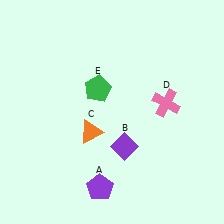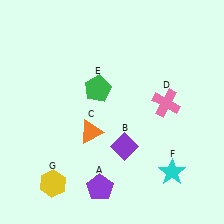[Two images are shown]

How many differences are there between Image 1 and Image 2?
There are 2 differences between the two images.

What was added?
A cyan star (F), a yellow hexagon (G) were added in Image 2.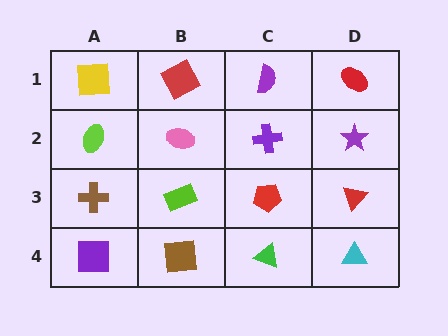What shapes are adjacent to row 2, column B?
A red square (row 1, column B), a lime rectangle (row 3, column B), a lime ellipse (row 2, column A), a purple cross (row 2, column C).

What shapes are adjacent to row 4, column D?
A red triangle (row 3, column D), a green triangle (row 4, column C).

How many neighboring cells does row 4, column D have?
2.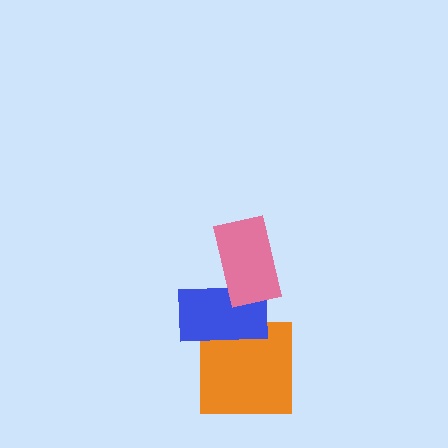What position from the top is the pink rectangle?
The pink rectangle is 1st from the top.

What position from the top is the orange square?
The orange square is 3rd from the top.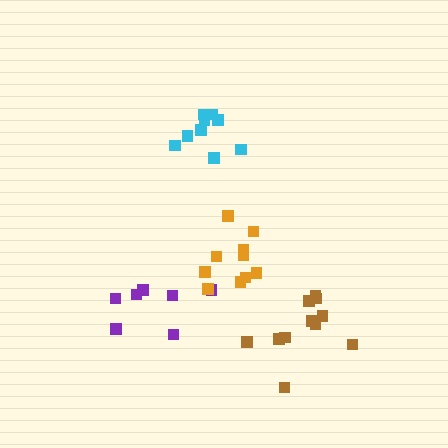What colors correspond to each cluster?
The clusters are colored: purple, brown, orange, cyan.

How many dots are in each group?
Group 1: 7 dots, Group 2: 11 dots, Group 3: 10 dots, Group 4: 9 dots (37 total).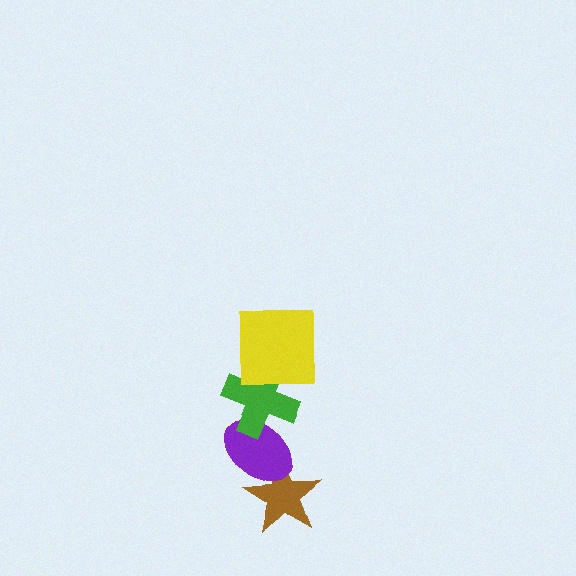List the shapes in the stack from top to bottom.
From top to bottom: the yellow square, the green cross, the purple ellipse, the brown star.